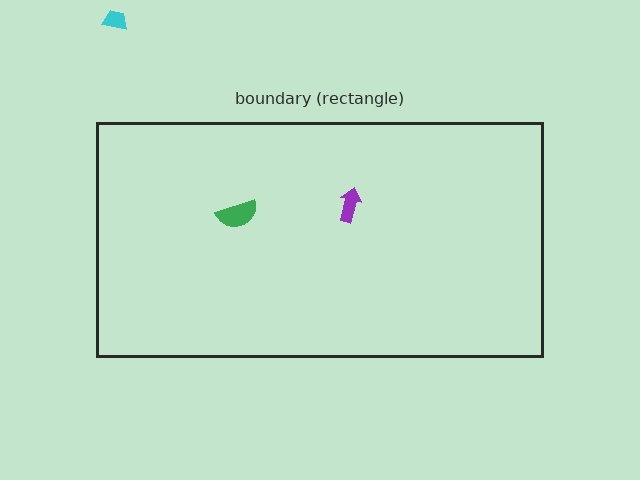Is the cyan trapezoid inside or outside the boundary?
Outside.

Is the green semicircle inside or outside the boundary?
Inside.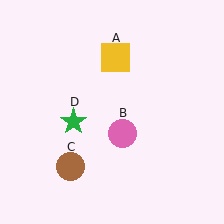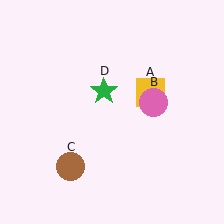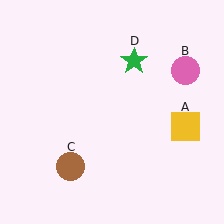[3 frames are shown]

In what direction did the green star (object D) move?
The green star (object D) moved up and to the right.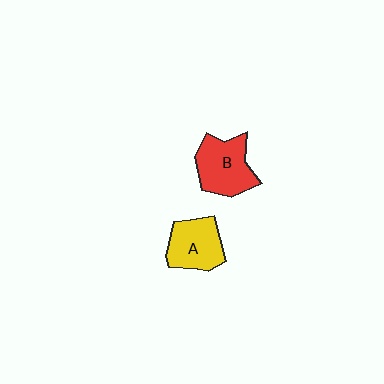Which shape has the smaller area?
Shape A (yellow).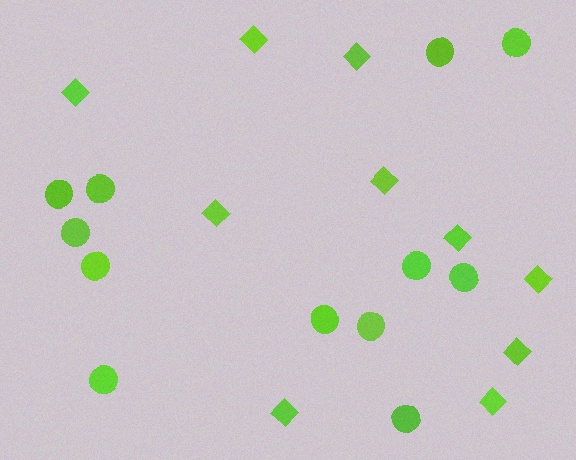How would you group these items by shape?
There are 2 groups: one group of diamonds (10) and one group of circles (12).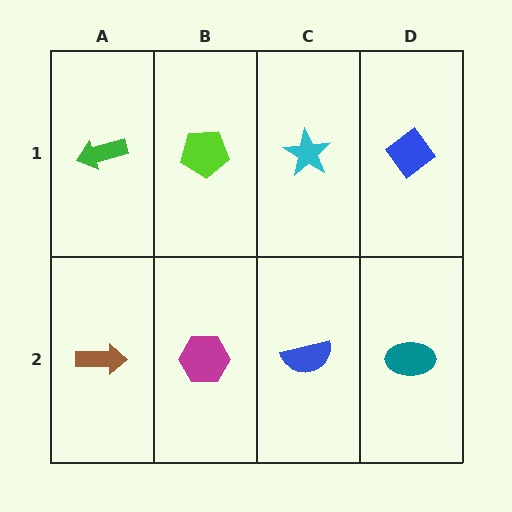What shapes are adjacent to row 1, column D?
A teal ellipse (row 2, column D), a cyan star (row 1, column C).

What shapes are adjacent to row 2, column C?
A cyan star (row 1, column C), a magenta hexagon (row 2, column B), a teal ellipse (row 2, column D).